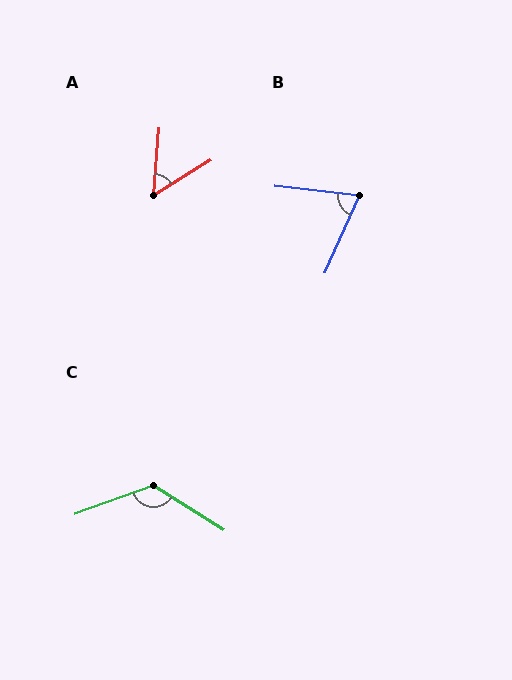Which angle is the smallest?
A, at approximately 54 degrees.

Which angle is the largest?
C, at approximately 128 degrees.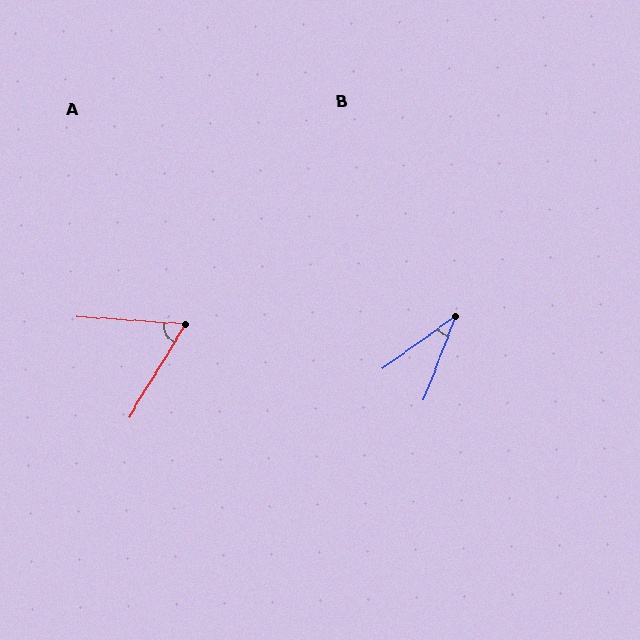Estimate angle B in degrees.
Approximately 33 degrees.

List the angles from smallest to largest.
B (33°), A (63°).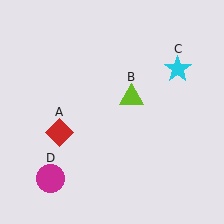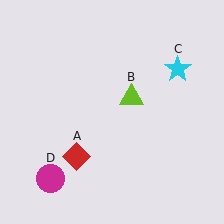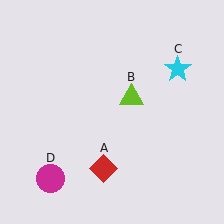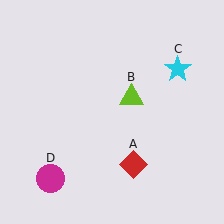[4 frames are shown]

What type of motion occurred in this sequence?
The red diamond (object A) rotated counterclockwise around the center of the scene.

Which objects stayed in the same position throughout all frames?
Lime triangle (object B) and cyan star (object C) and magenta circle (object D) remained stationary.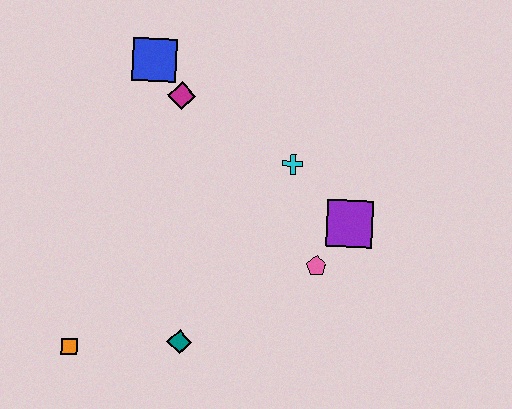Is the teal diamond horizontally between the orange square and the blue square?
No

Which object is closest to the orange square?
The teal diamond is closest to the orange square.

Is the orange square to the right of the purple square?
No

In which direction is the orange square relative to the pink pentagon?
The orange square is to the left of the pink pentagon.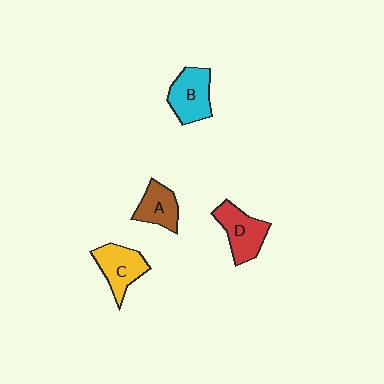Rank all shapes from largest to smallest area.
From largest to smallest: D (red), B (cyan), C (yellow), A (brown).